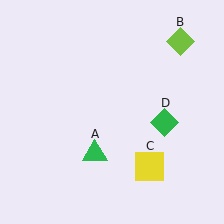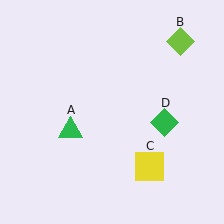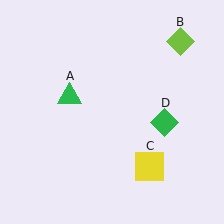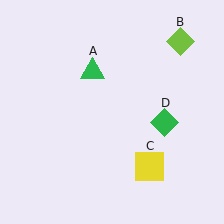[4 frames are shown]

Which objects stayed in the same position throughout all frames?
Lime diamond (object B) and yellow square (object C) and green diamond (object D) remained stationary.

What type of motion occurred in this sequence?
The green triangle (object A) rotated clockwise around the center of the scene.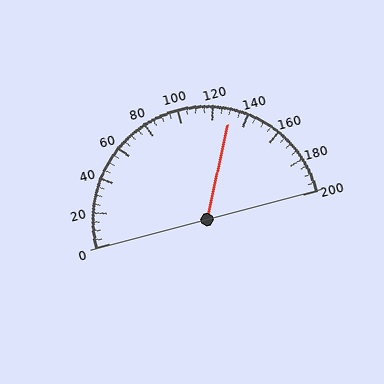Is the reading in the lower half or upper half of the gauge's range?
The reading is in the upper half of the range (0 to 200).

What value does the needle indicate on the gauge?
The needle indicates approximately 130.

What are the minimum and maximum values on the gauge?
The gauge ranges from 0 to 200.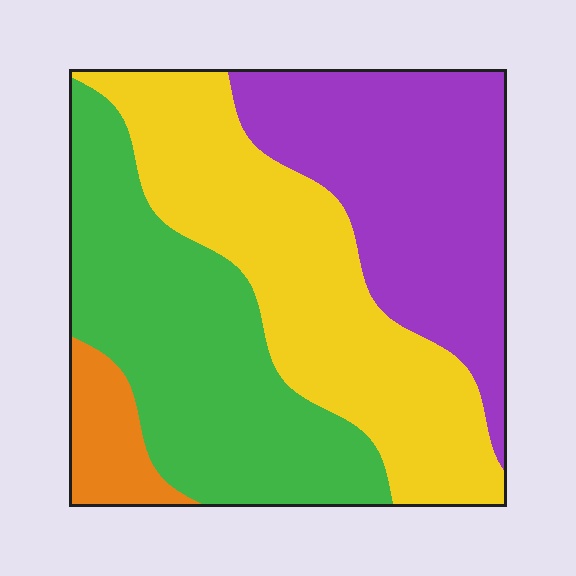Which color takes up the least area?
Orange, at roughly 5%.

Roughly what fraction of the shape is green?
Green covers 32% of the shape.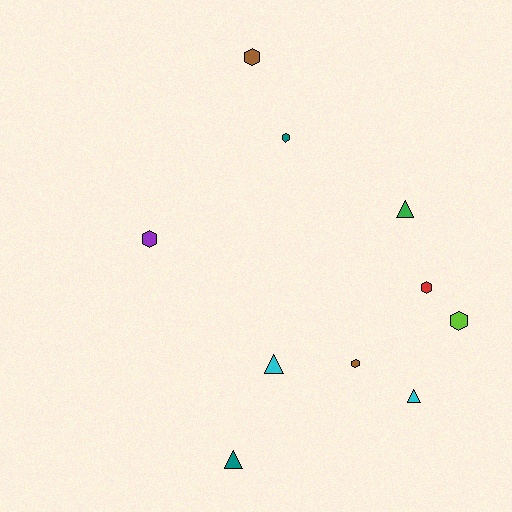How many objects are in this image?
There are 10 objects.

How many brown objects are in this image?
There are 2 brown objects.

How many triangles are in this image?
There are 4 triangles.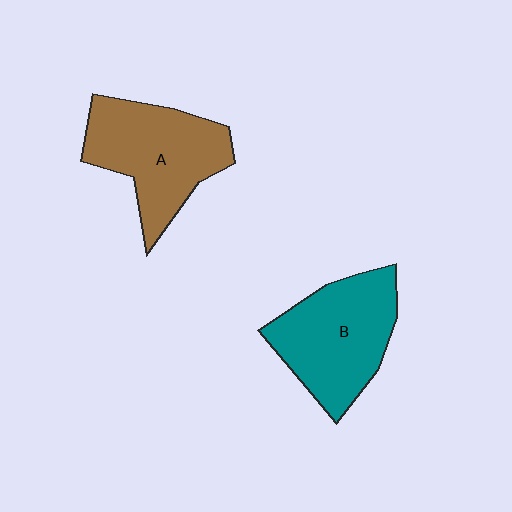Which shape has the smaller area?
Shape A (brown).